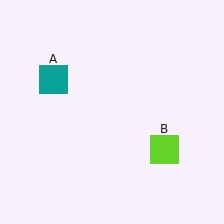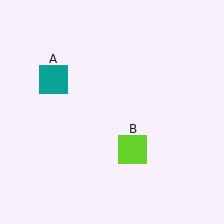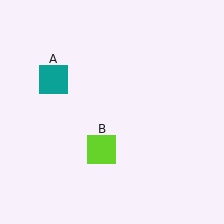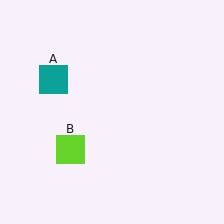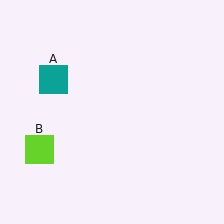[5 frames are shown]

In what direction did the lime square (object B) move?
The lime square (object B) moved left.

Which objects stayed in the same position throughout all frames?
Teal square (object A) remained stationary.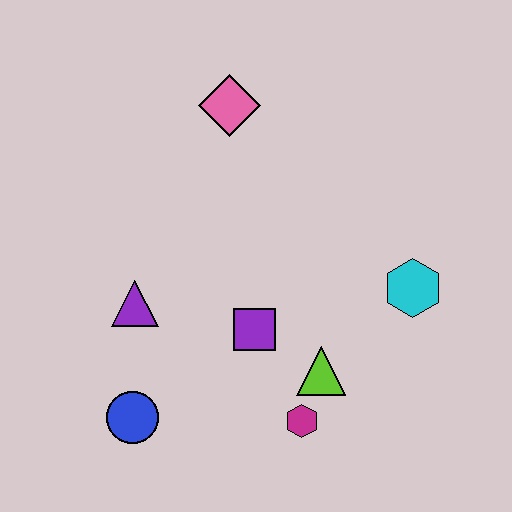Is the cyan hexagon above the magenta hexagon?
Yes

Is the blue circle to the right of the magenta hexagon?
No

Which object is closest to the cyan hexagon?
The lime triangle is closest to the cyan hexagon.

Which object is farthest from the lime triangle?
The pink diamond is farthest from the lime triangle.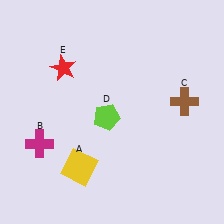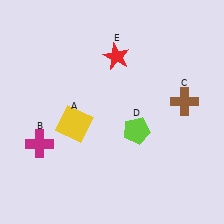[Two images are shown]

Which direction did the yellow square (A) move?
The yellow square (A) moved up.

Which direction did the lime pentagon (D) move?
The lime pentagon (D) moved right.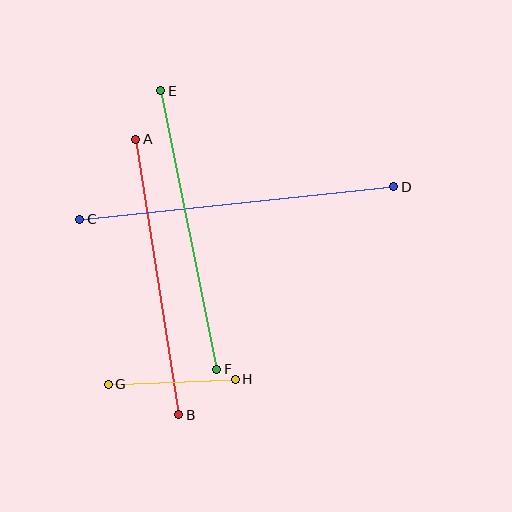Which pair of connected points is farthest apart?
Points C and D are farthest apart.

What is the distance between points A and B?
The distance is approximately 278 pixels.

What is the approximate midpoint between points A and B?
The midpoint is at approximately (157, 277) pixels.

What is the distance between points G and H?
The distance is approximately 127 pixels.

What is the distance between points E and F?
The distance is approximately 284 pixels.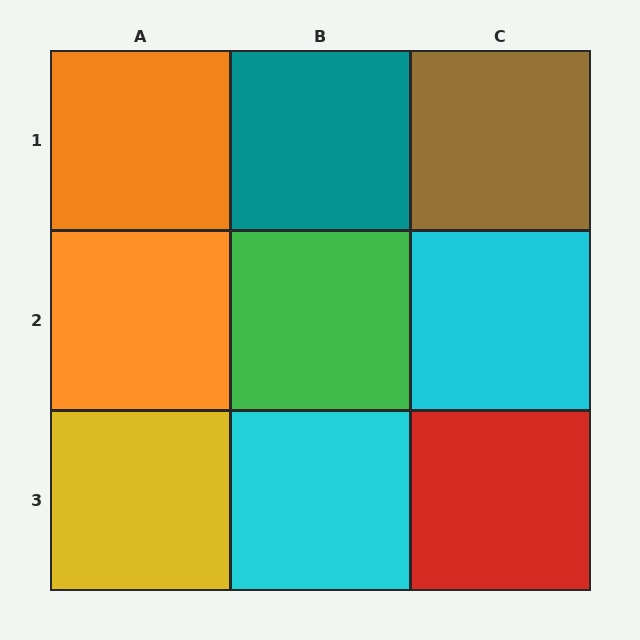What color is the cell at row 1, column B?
Teal.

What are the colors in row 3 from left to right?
Yellow, cyan, red.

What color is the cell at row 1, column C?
Brown.